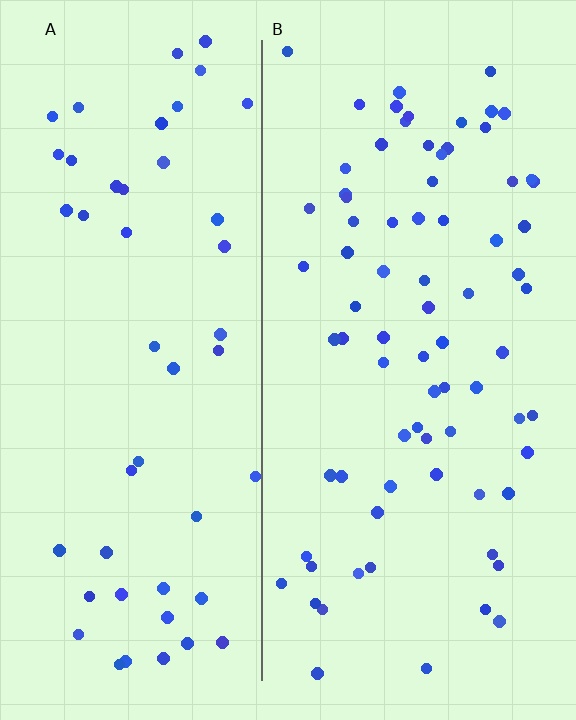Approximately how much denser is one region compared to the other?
Approximately 1.5× — region B over region A.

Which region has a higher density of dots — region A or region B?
B (the right).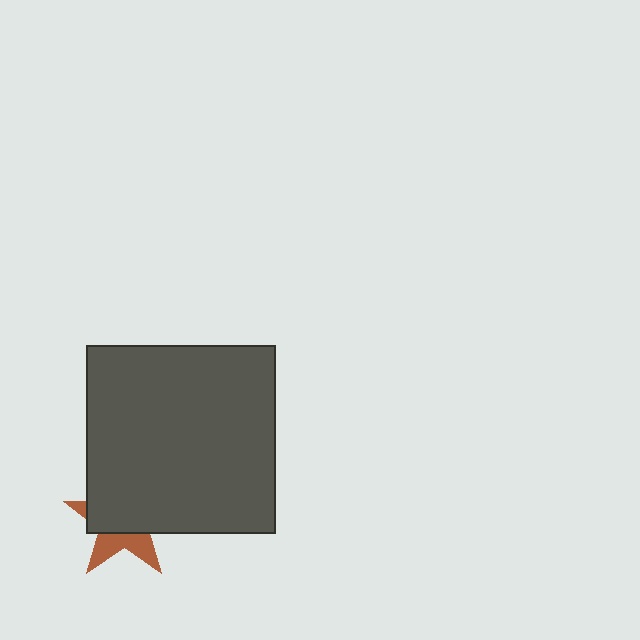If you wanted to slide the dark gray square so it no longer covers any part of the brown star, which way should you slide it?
Slide it up — that is the most direct way to separate the two shapes.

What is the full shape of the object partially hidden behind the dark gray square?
The partially hidden object is a brown star.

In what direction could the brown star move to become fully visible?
The brown star could move down. That would shift it out from behind the dark gray square entirely.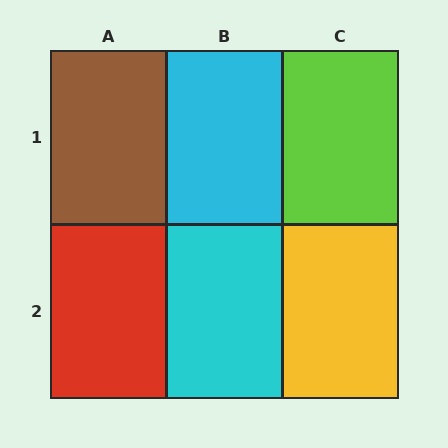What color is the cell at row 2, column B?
Cyan.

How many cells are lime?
1 cell is lime.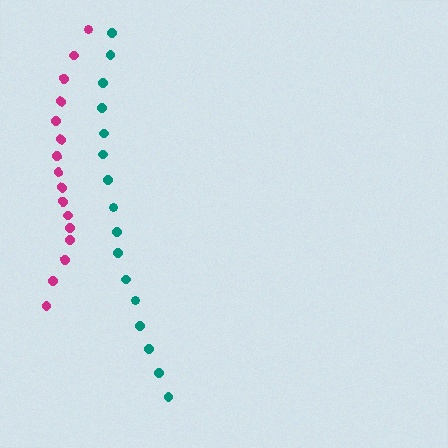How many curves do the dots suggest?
There are 2 distinct paths.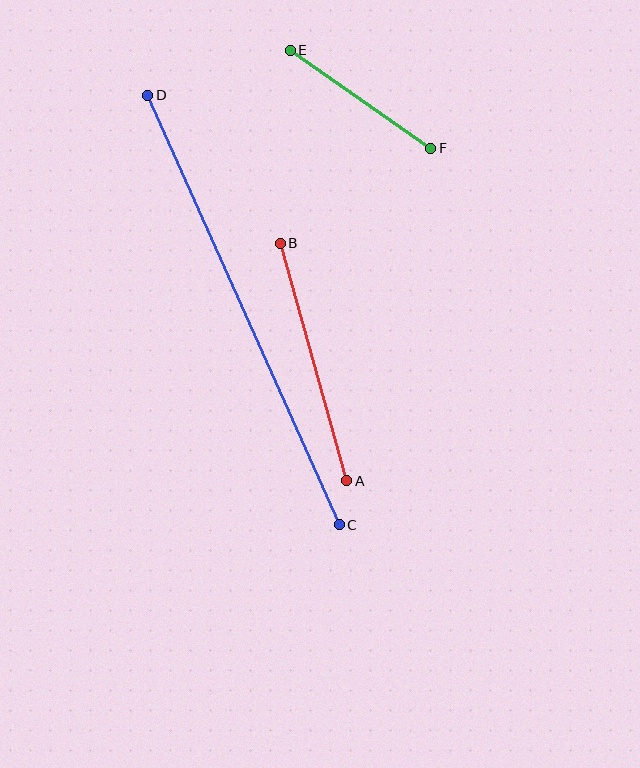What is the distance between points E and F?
The distance is approximately 172 pixels.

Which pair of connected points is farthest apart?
Points C and D are farthest apart.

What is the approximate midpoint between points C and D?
The midpoint is at approximately (243, 310) pixels.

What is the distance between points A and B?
The distance is approximately 247 pixels.